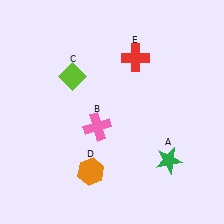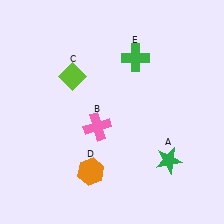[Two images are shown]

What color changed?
The cross (E) changed from red in Image 1 to green in Image 2.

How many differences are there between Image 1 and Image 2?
There is 1 difference between the two images.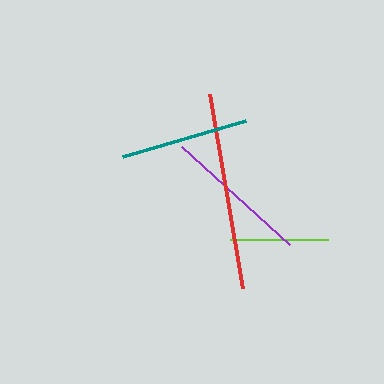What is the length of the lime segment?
The lime segment is approximately 97 pixels long.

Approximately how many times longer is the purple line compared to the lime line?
The purple line is approximately 1.5 times the length of the lime line.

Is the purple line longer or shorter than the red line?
The red line is longer than the purple line.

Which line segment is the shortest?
The lime line is the shortest at approximately 97 pixels.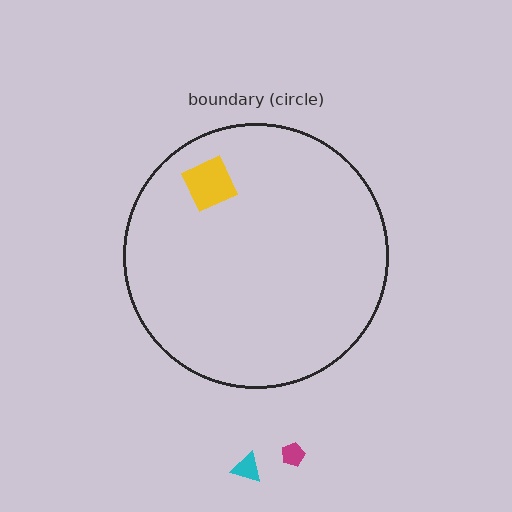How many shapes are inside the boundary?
2 inside, 2 outside.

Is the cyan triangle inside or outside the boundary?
Outside.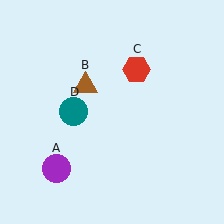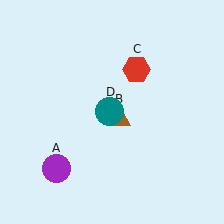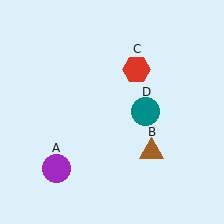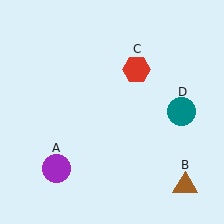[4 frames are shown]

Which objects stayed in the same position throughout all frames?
Purple circle (object A) and red hexagon (object C) remained stationary.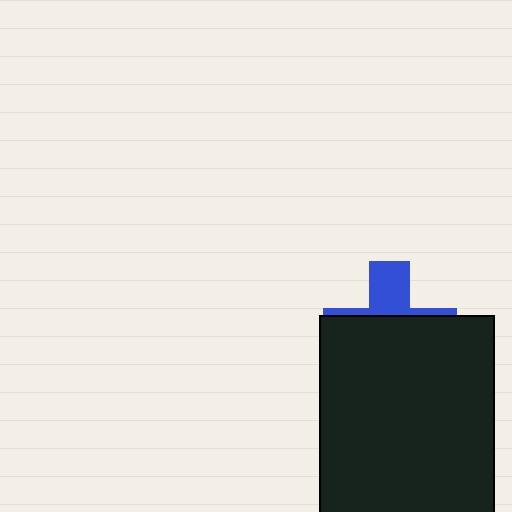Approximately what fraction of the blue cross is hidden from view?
Roughly 68% of the blue cross is hidden behind the black rectangle.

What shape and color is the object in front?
The object in front is a black rectangle.